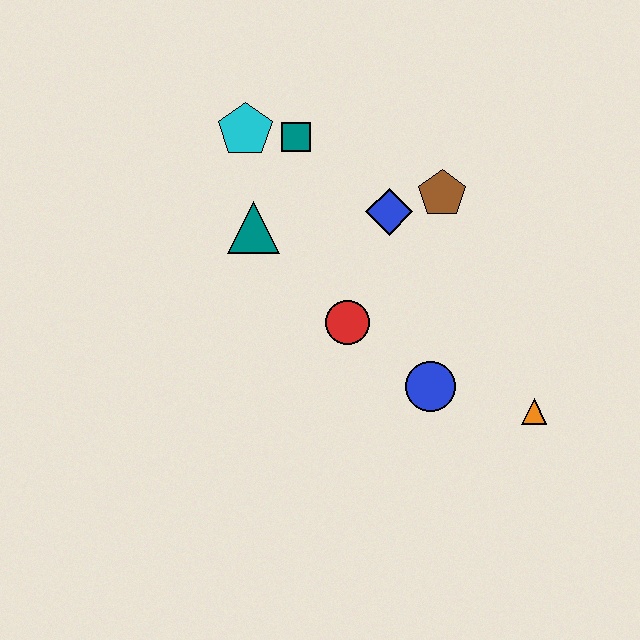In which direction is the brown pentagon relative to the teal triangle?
The brown pentagon is to the right of the teal triangle.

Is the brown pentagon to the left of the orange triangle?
Yes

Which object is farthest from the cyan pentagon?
The orange triangle is farthest from the cyan pentagon.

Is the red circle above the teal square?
No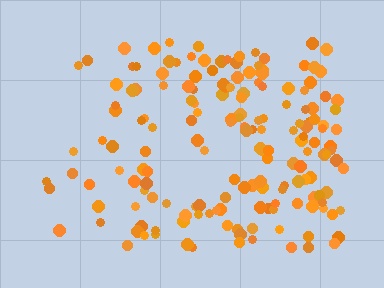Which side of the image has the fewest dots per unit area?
The left.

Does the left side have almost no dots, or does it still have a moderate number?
Still a moderate number, just noticeably fewer than the right.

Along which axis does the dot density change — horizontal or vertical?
Horizontal.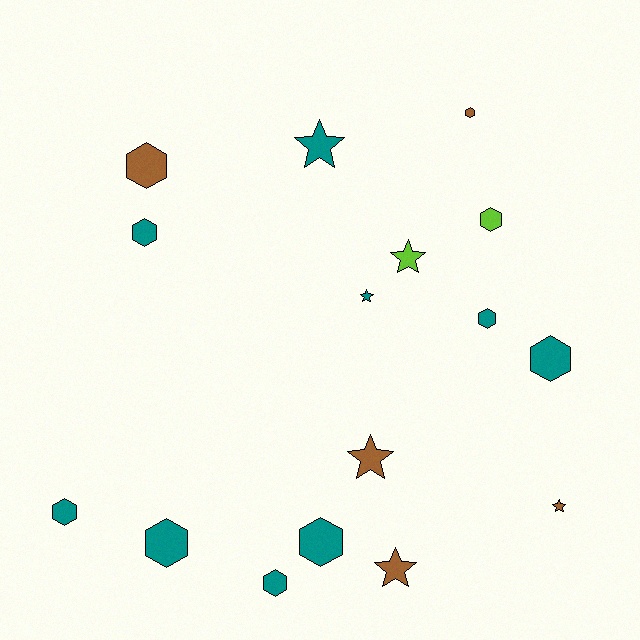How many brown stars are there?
There are 3 brown stars.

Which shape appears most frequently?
Hexagon, with 10 objects.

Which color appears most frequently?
Teal, with 9 objects.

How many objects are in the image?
There are 16 objects.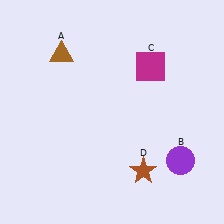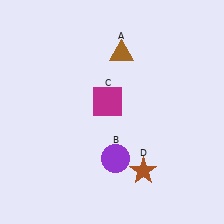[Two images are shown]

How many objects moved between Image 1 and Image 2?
3 objects moved between the two images.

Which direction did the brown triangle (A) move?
The brown triangle (A) moved right.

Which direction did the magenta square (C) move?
The magenta square (C) moved left.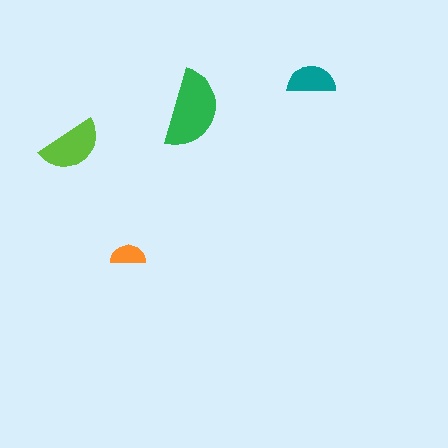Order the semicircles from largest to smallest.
the green one, the lime one, the teal one, the orange one.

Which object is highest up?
The teal semicircle is topmost.